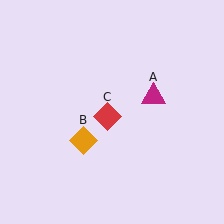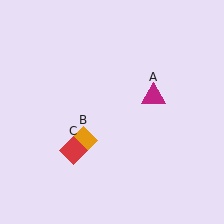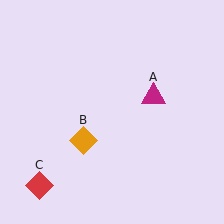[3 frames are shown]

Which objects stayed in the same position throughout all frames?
Magenta triangle (object A) and orange diamond (object B) remained stationary.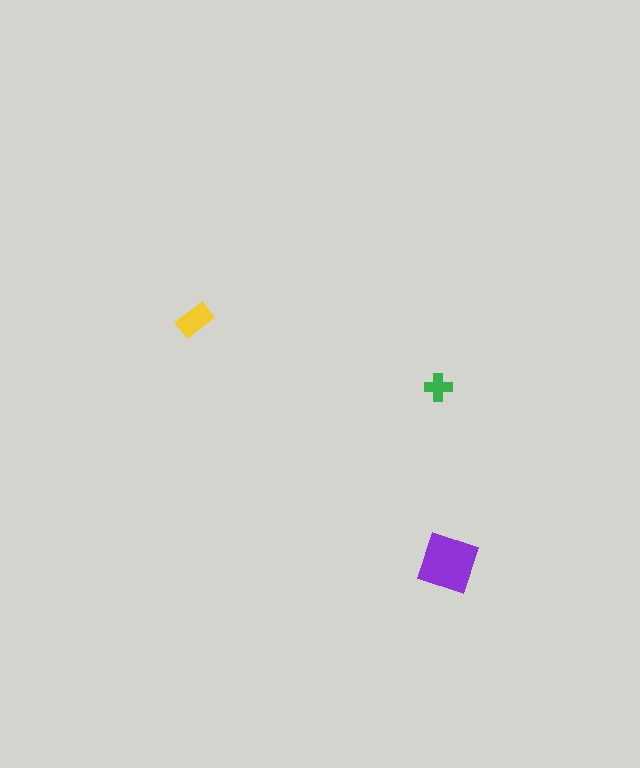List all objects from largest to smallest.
The purple diamond, the yellow rectangle, the green cross.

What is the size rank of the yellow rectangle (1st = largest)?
2nd.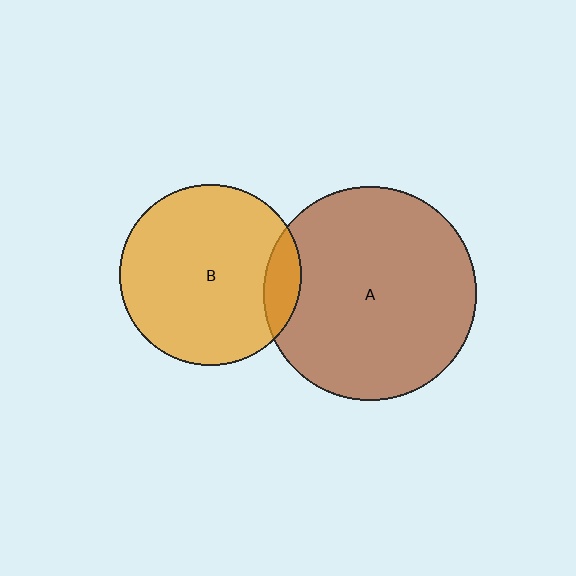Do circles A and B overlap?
Yes.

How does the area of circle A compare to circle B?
Approximately 1.4 times.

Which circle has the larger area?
Circle A (brown).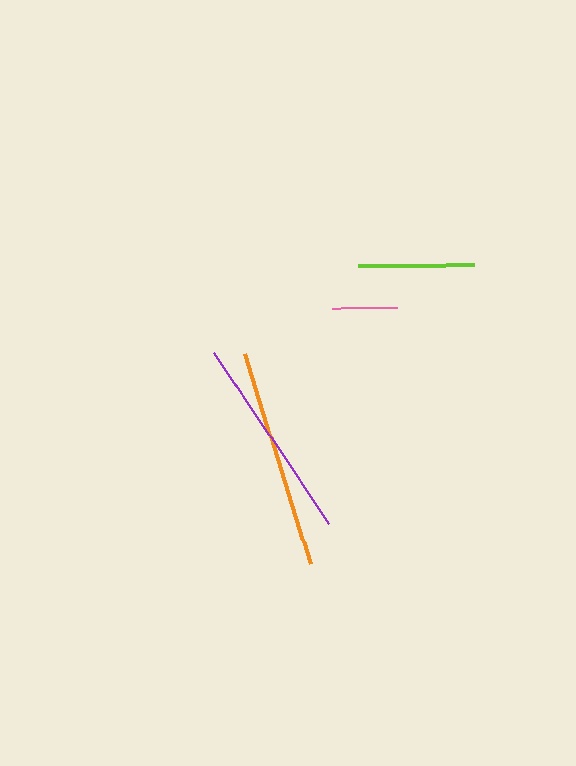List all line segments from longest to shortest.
From longest to shortest: orange, purple, lime, pink.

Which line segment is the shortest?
The pink line is the shortest at approximately 65 pixels.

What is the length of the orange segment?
The orange segment is approximately 220 pixels long.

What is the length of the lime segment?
The lime segment is approximately 115 pixels long.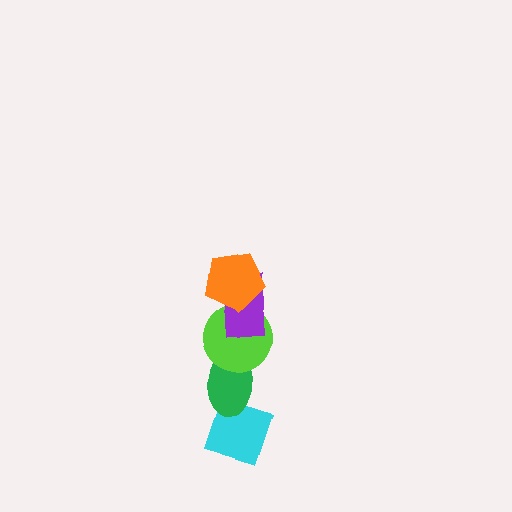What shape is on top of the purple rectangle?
The orange pentagon is on top of the purple rectangle.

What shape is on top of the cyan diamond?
The green ellipse is on top of the cyan diamond.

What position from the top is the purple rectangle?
The purple rectangle is 2nd from the top.